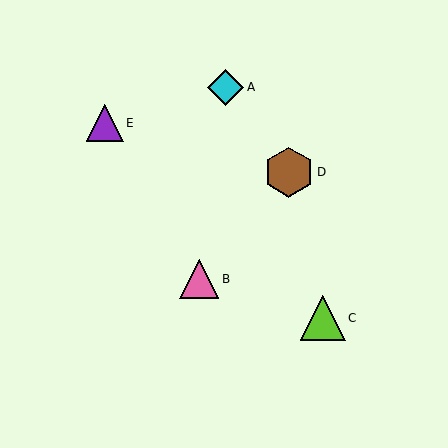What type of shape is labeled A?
Shape A is a cyan diamond.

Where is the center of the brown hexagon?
The center of the brown hexagon is at (289, 172).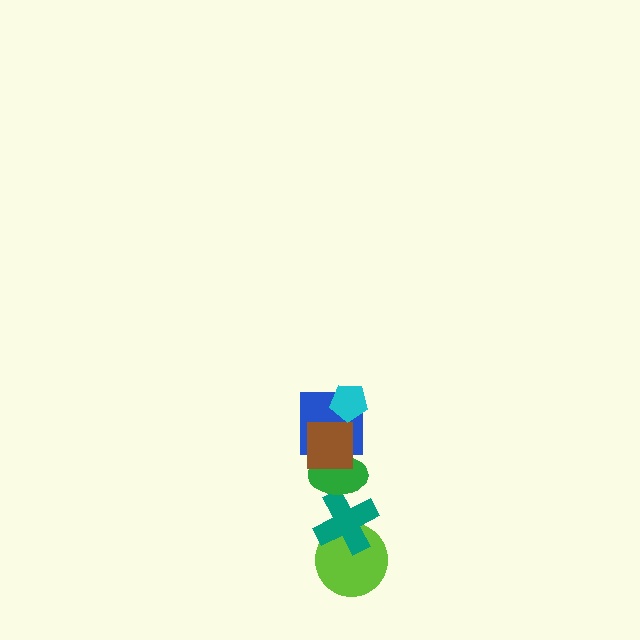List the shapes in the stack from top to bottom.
From top to bottom: the cyan pentagon, the brown square, the blue square, the green ellipse, the teal cross, the lime circle.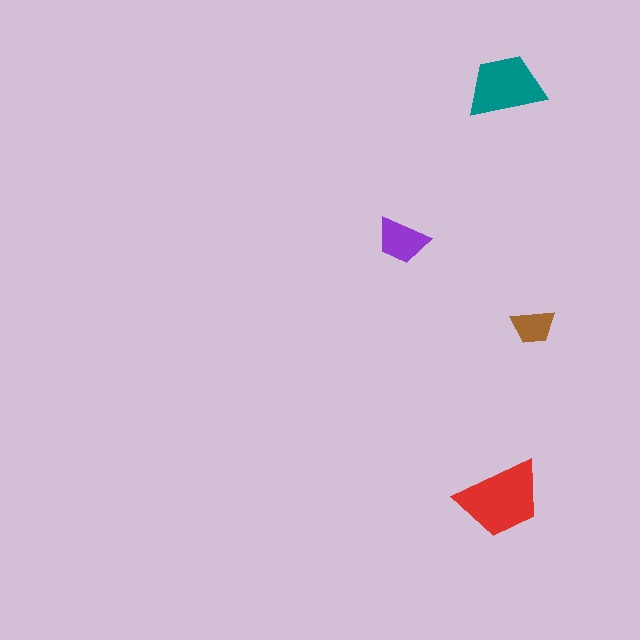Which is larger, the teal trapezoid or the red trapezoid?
The red one.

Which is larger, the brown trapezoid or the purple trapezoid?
The purple one.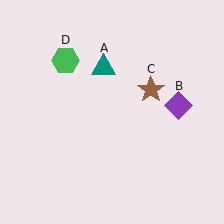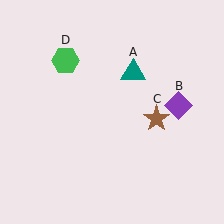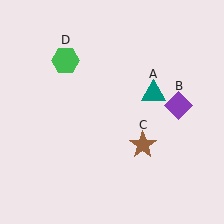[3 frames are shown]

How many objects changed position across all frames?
2 objects changed position: teal triangle (object A), brown star (object C).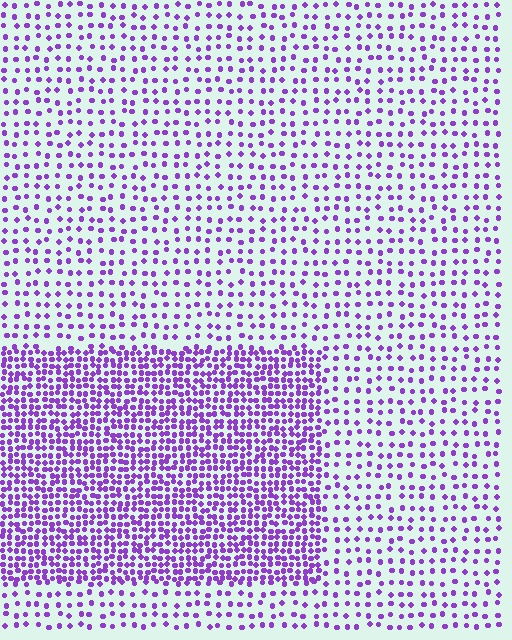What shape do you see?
I see a rectangle.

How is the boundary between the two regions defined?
The boundary is defined by a change in element density (approximately 2.4x ratio). All elements are the same color, size, and shape.